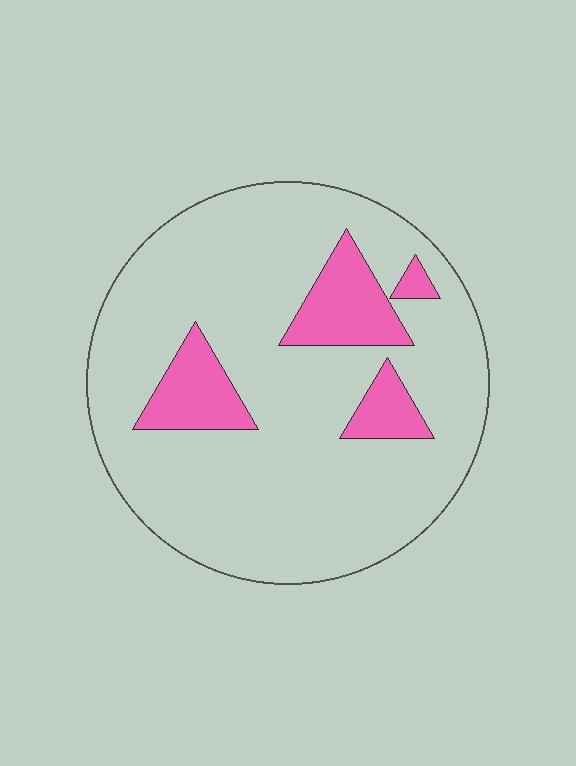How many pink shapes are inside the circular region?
4.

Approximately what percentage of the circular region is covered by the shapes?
Approximately 15%.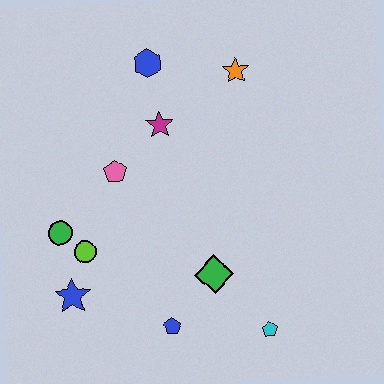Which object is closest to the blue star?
The lime circle is closest to the blue star.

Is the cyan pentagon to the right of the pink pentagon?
Yes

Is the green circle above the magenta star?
No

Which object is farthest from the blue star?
The orange star is farthest from the blue star.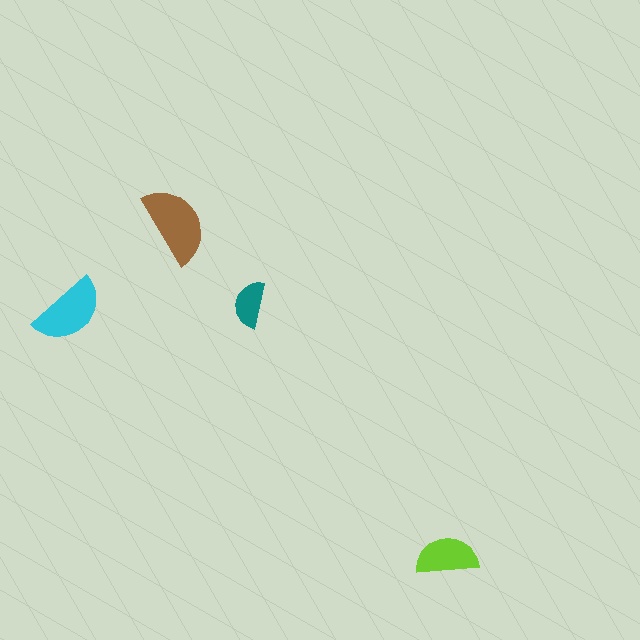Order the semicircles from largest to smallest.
the brown one, the cyan one, the lime one, the teal one.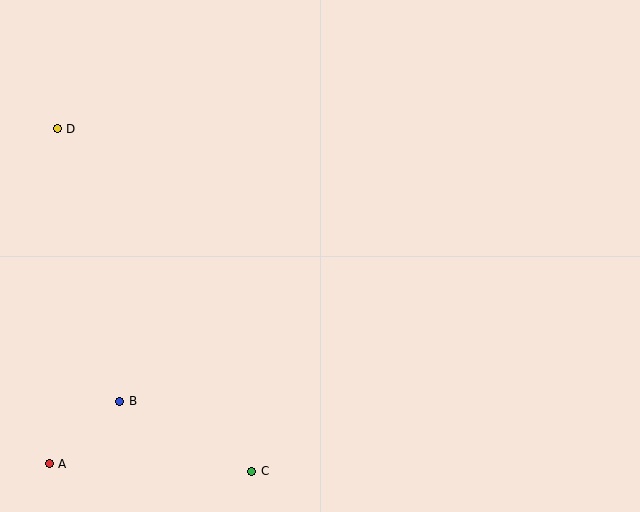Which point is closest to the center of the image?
Point C at (252, 471) is closest to the center.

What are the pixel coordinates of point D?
Point D is at (57, 129).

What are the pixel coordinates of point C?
Point C is at (252, 471).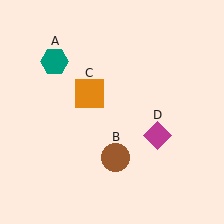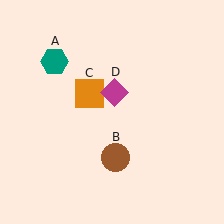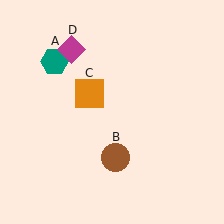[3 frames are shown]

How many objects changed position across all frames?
1 object changed position: magenta diamond (object D).